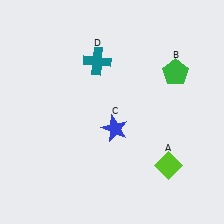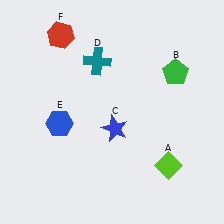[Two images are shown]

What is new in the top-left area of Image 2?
A red hexagon (F) was added in the top-left area of Image 2.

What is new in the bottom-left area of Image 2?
A blue hexagon (E) was added in the bottom-left area of Image 2.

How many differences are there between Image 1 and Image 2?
There are 2 differences between the two images.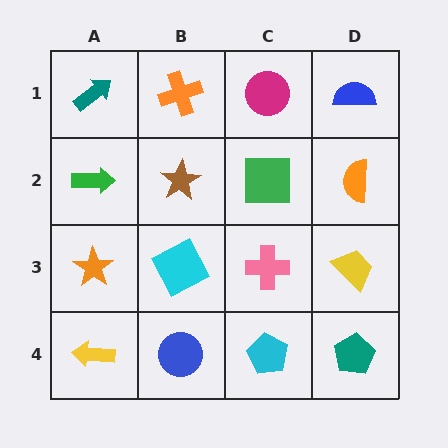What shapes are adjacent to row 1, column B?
A brown star (row 2, column B), a teal arrow (row 1, column A), a magenta circle (row 1, column C).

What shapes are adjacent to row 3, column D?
An orange semicircle (row 2, column D), a teal pentagon (row 4, column D), a pink cross (row 3, column C).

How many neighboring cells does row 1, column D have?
2.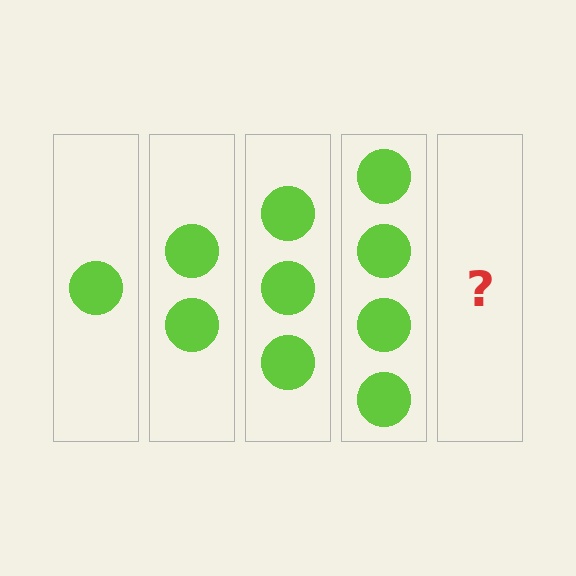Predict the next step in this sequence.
The next step is 5 circles.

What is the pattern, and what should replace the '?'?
The pattern is that each step adds one more circle. The '?' should be 5 circles.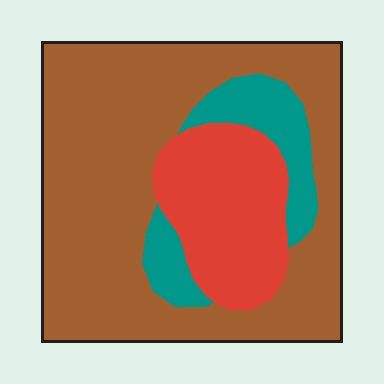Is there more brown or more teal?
Brown.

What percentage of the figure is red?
Red covers 22% of the figure.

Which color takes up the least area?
Teal, at roughly 15%.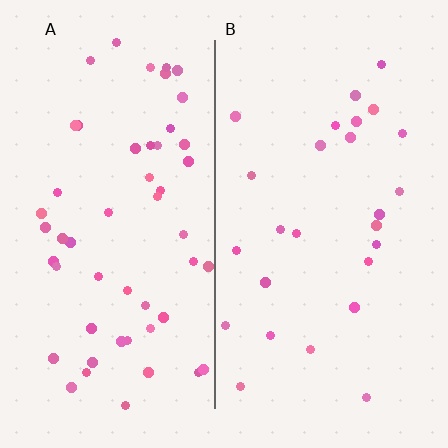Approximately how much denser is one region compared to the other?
Approximately 2.0× — region A over region B.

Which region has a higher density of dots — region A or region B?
A (the left).